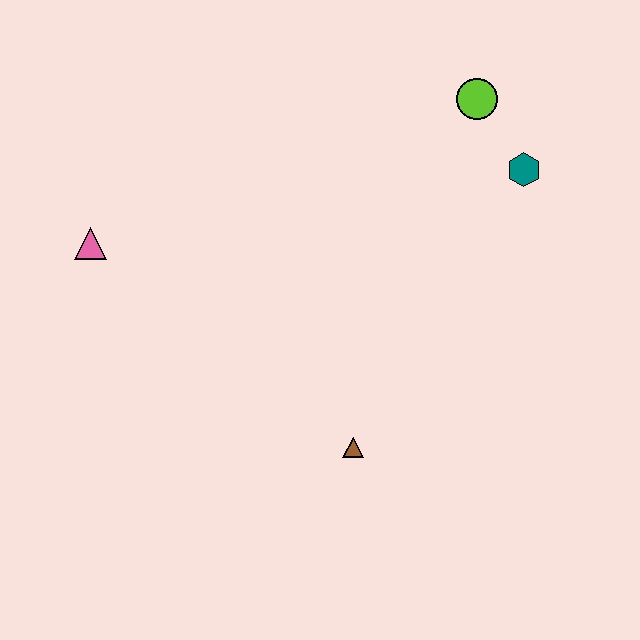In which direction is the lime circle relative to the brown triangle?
The lime circle is above the brown triangle.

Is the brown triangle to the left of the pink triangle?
No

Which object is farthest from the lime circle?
The pink triangle is farthest from the lime circle.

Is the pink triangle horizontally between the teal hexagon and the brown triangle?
No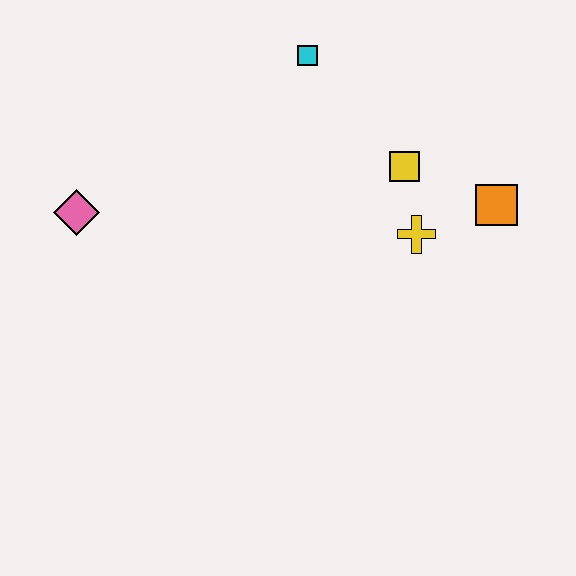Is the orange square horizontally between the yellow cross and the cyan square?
No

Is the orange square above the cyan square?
No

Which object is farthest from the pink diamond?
The orange square is farthest from the pink diamond.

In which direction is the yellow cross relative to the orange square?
The yellow cross is to the left of the orange square.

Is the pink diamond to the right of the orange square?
No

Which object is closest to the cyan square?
The yellow square is closest to the cyan square.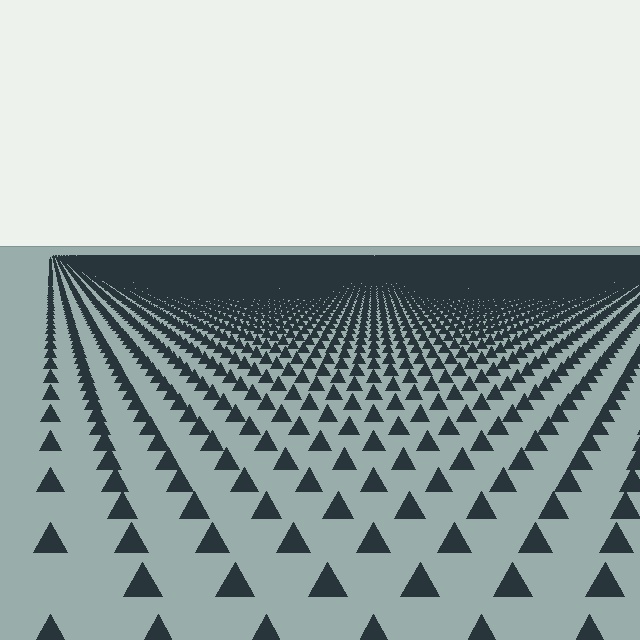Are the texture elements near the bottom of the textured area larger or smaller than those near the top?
Larger. Near the bottom, elements are closer to the viewer and appear at a bigger on-screen size.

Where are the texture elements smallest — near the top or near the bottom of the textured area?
Near the top.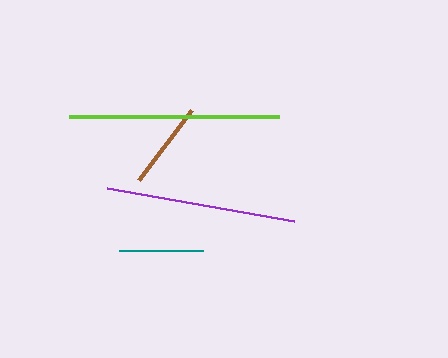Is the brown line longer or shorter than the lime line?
The lime line is longer than the brown line.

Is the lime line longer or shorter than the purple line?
The lime line is longer than the purple line.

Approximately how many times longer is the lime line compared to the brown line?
The lime line is approximately 2.4 times the length of the brown line.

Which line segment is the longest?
The lime line is the longest at approximately 210 pixels.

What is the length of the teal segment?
The teal segment is approximately 84 pixels long.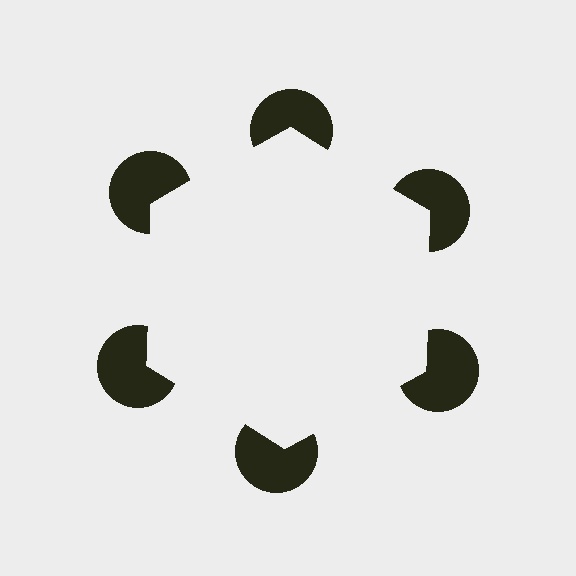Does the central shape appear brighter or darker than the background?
It typically appears slightly brighter than the background, even though no actual brightness change is drawn.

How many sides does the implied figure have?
6 sides.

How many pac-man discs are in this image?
There are 6 — one at each vertex of the illusory hexagon.